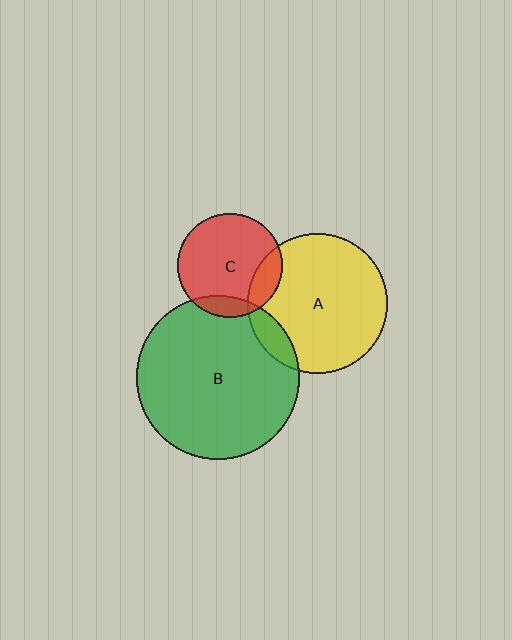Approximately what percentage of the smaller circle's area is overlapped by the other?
Approximately 10%.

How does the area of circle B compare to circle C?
Approximately 2.4 times.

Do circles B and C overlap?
Yes.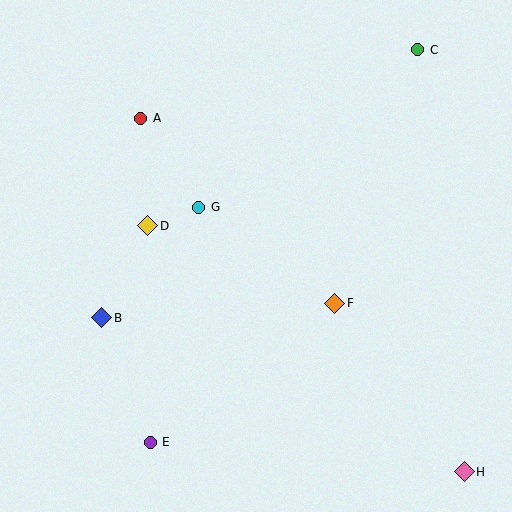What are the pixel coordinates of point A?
Point A is at (141, 118).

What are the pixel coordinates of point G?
Point G is at (199, 207).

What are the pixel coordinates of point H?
Point H is at (464, 472).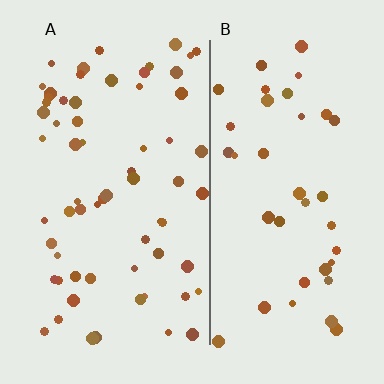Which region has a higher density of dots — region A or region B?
A (the left).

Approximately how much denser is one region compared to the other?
Approximately 1.6× — region A over region B.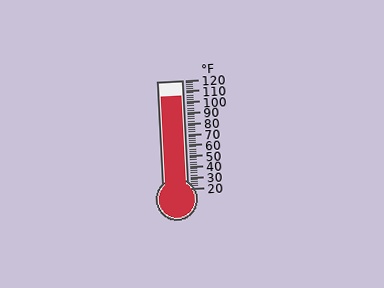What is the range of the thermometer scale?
The thermometer scale ranges from 20°F to 120°F.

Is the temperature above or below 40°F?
The temperature is above 40°F.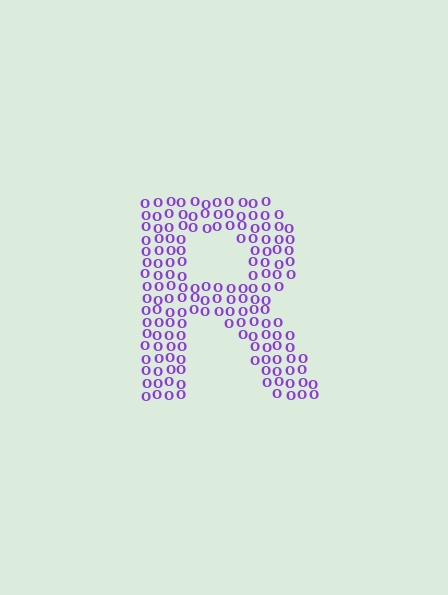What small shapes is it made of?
It is made of small letter O's.